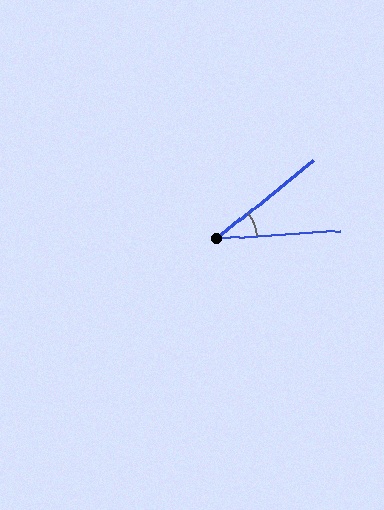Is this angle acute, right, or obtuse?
It is acute.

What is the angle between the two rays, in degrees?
Approximately 35 degrees.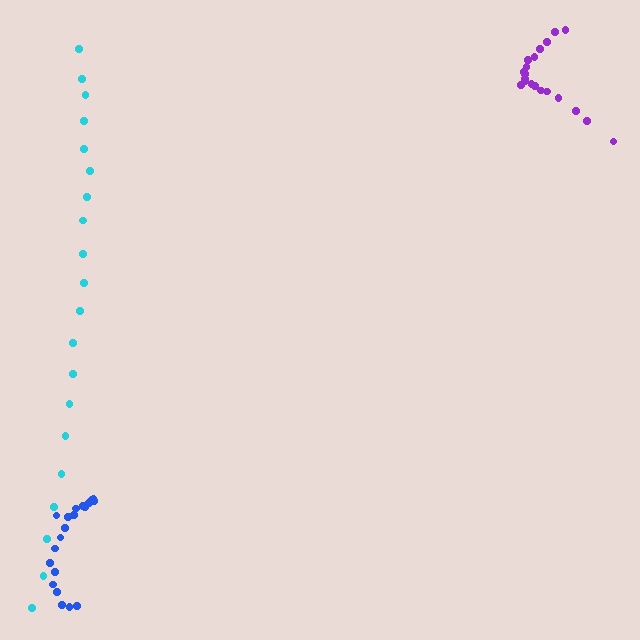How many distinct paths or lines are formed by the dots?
There are 3 distinct paths.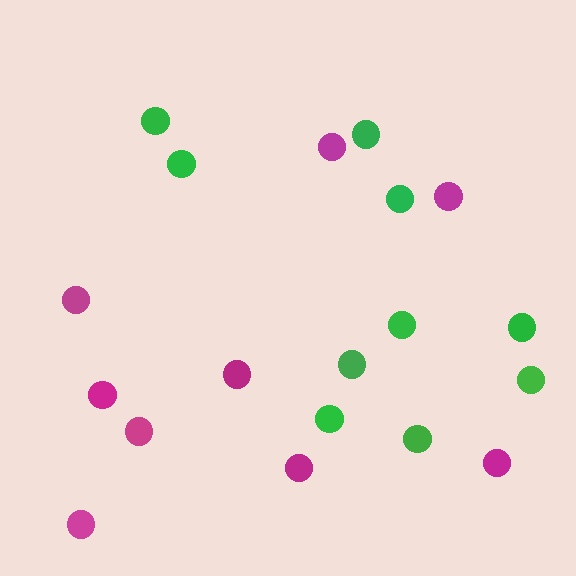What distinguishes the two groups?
There are 2 groups: one group of magenta circles (9) and one group of green circles (10).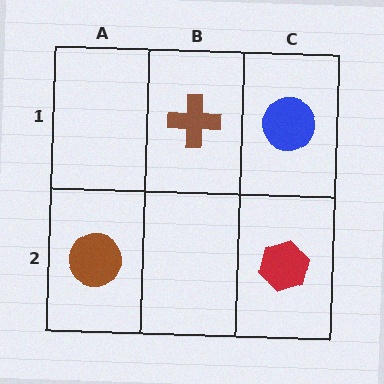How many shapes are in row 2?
2 shapes.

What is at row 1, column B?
A brown cross.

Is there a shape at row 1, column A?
No, that cell is empty.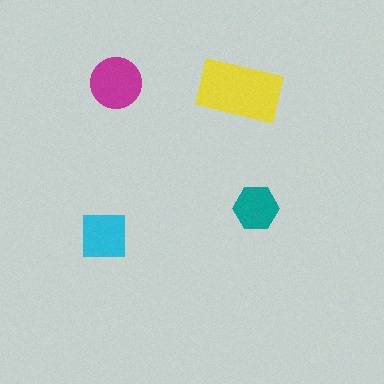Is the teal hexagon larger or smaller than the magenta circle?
Smaller.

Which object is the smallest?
The teal hexagon.